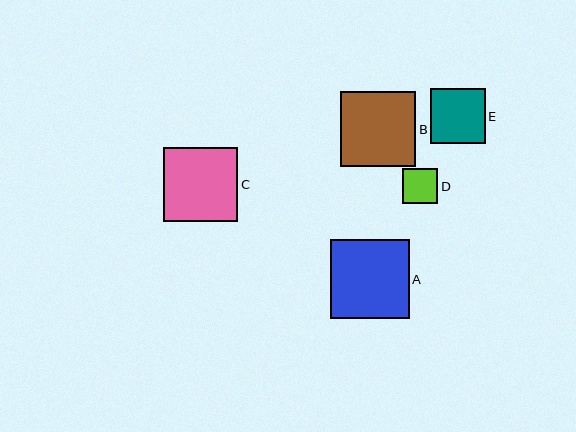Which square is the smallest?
Square D is the smallest with a size of approximately 35 pixels.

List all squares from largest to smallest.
From largest to smallest: A, B, C, E, D.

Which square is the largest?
Square A is the largest with a size of approximately 79 pixels.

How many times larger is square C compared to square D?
Square C is approximately 2.1 times the size of square D.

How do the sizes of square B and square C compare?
Square B and square C are approximately the same size.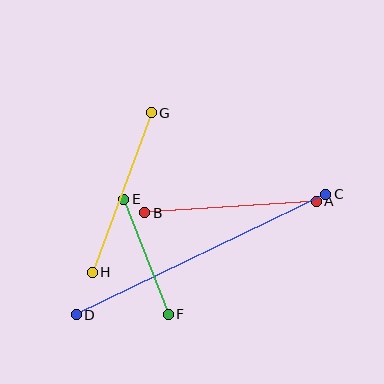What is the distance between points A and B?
The distance is approximately 172 pixels.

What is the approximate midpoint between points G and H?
The midpoint is at approximately (122, 193) pixels.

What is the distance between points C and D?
The distance is approximately 277 pixels.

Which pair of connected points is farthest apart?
Points C and D are farthest apart.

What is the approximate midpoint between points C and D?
The midpoint is at approximately (201, 254) pixels.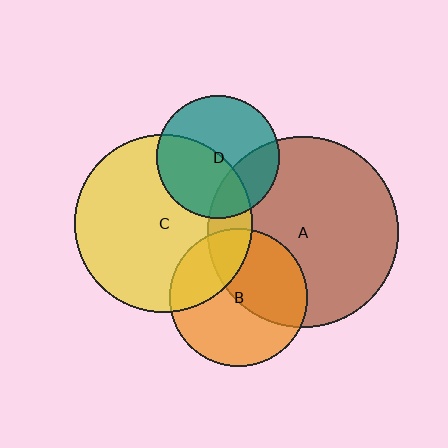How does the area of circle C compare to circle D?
Approximately 2.1 times.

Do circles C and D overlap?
Yes.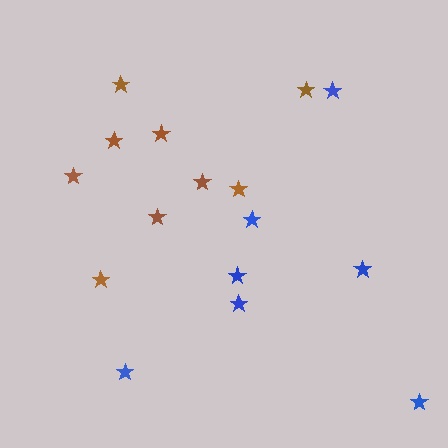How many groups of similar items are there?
There are 2 groups: one group of brown stars (9) and one group of blue stars (7).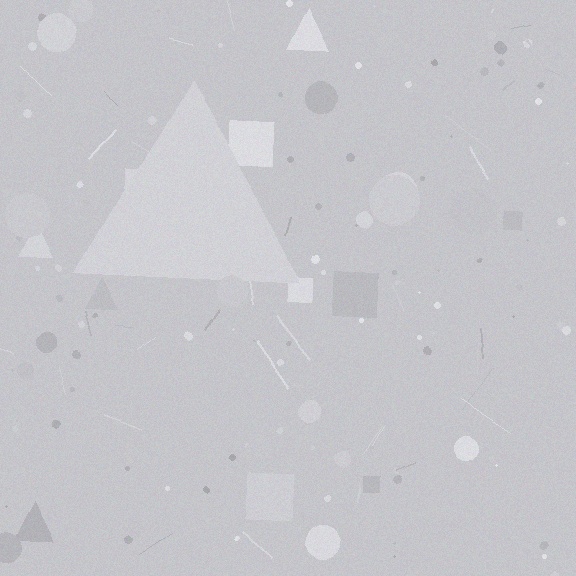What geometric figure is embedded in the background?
A triangle is embedded in the background.